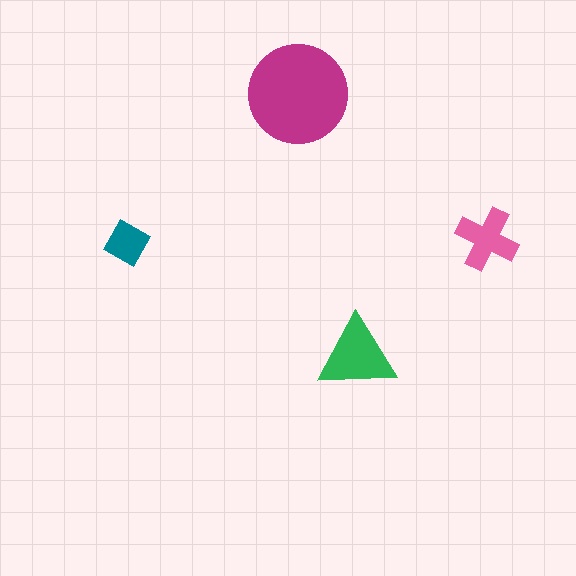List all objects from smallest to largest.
The teal diamond, the pink cross, the green triangle, the magenta circle.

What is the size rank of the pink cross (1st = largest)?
3rd.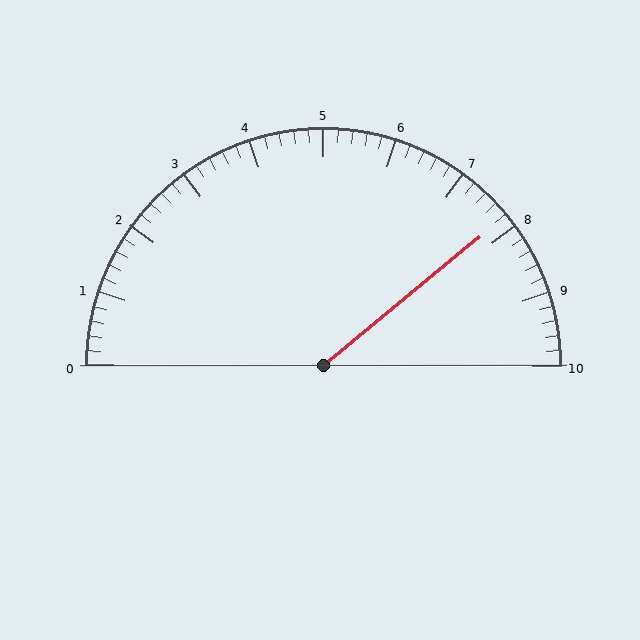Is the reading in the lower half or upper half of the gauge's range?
The reading is in the upper half of the range (0 to 10).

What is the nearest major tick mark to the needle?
The nearest major tick mark is 8.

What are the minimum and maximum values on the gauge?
The gauge ranges from 0 to 10.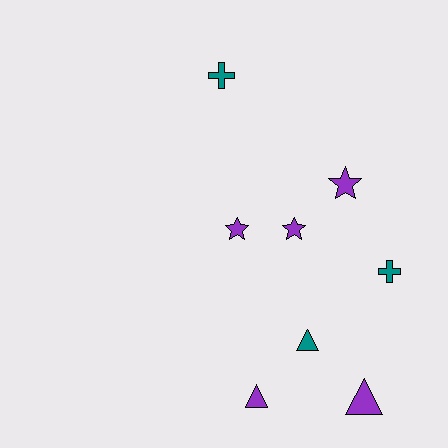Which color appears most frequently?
Purple, with 5 objects.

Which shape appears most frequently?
Star, with 3 objects.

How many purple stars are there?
There are 3 purple stars.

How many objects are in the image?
There are 8 objects.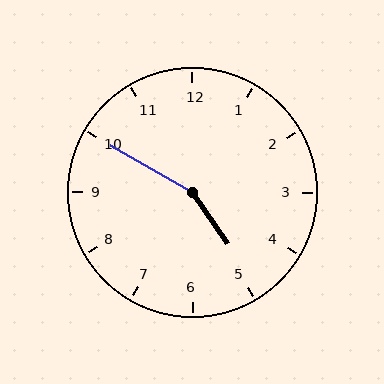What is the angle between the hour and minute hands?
Approximately 155 degrees.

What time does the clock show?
4:50.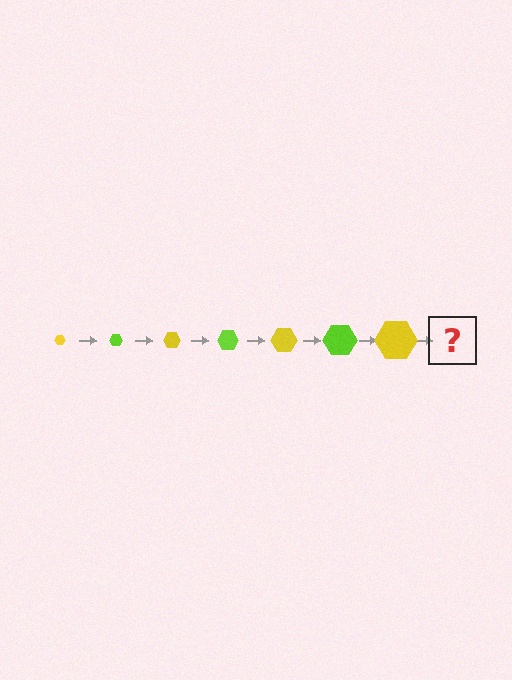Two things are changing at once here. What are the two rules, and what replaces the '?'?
The two rules are that the hexagon grows larger each step and the color cycles through yellow and lime. The '?' should be a lime hexagon, larger than the previous one.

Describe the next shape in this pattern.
It should be a lime hexagon, larger than the previous one.